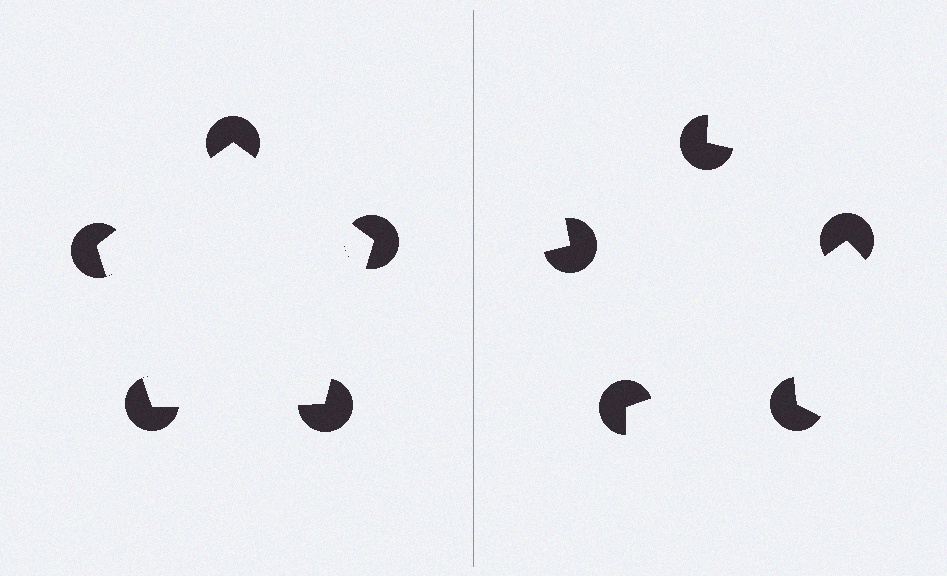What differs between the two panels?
The pac-man discs are positioned identically on both sides; only the wedge orientations differ. On the left they align to a pentagon; on the right they are misaligned.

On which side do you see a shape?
An illusory pentagon appears on the left side. On the right side the wedge cuts are rotated, so no coherent shape forms.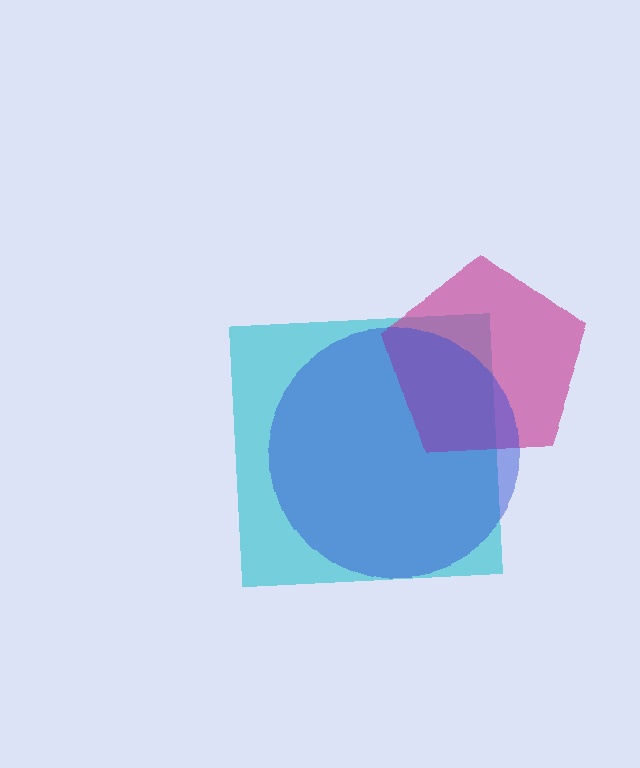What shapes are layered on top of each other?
The layered shapes are: a cyan square, a magenta pentagon, a blue circle.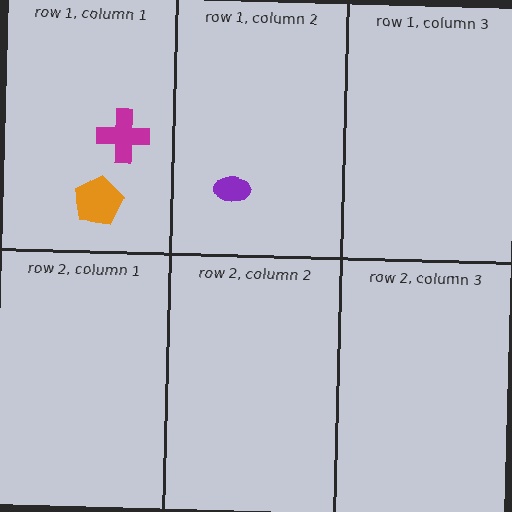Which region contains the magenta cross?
The row 1, column 1 region.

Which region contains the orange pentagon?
The row 1, column 1 region.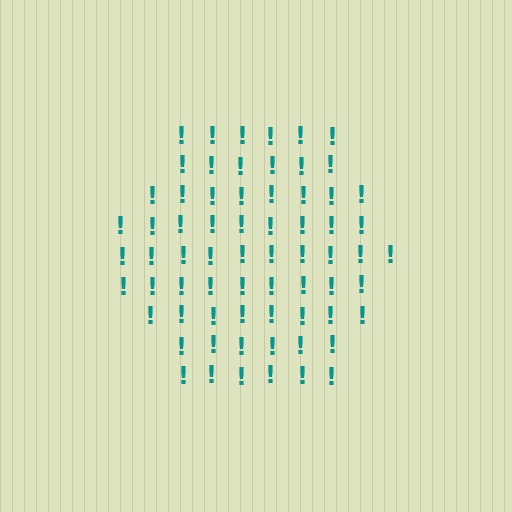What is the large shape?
The large shape is a hexagon.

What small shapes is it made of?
It is made of small exclamation marks.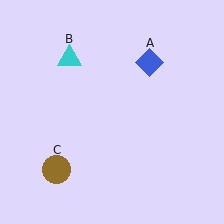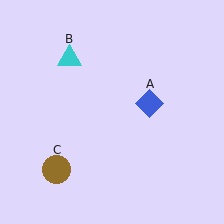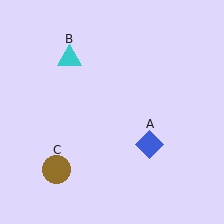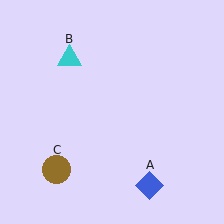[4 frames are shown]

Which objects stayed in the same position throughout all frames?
Cyan triangle (object B) and brown circle (object C) remained stationary.